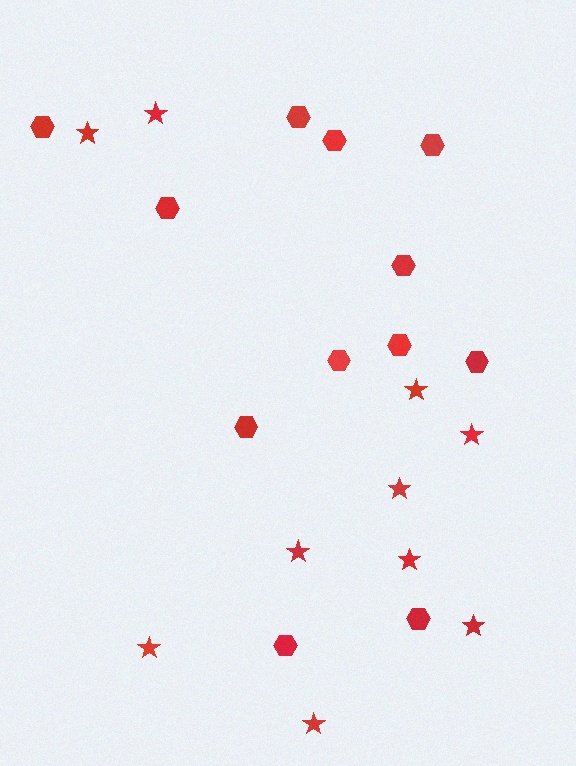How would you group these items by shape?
There are 2 groups: one group of stars (10) and one group of hexagons (12).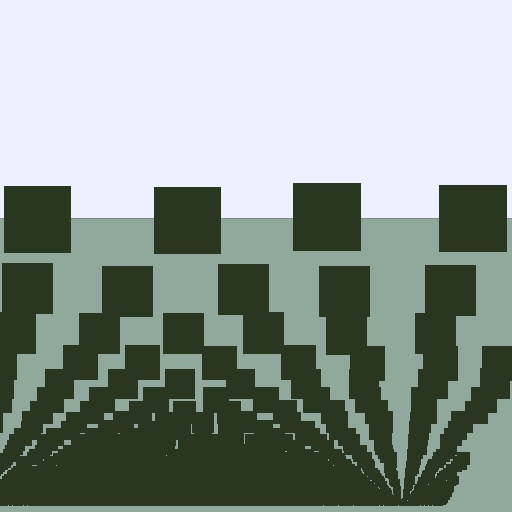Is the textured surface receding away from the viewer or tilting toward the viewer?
The surface appears to tilt toward the viewer. Texture elements get larger and sparser toward the top.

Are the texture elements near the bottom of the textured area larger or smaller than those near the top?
Smaller. The gradient is inverted — elements near the bottom are smaller and denser.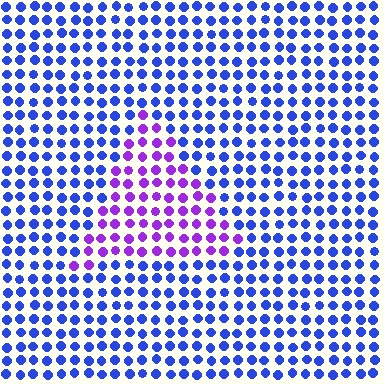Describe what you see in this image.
The image is filled with small blue elements in a uniform arrangement. A triangle-shaped region is visible where the elements are tinted to a slightly different hue, forming a subtle color boundary.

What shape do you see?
I see a triangle.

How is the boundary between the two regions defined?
The boundary is defined purely by a slight shift in hue (about 49 degrees). Spacing, size, and orientation are identical on both sides.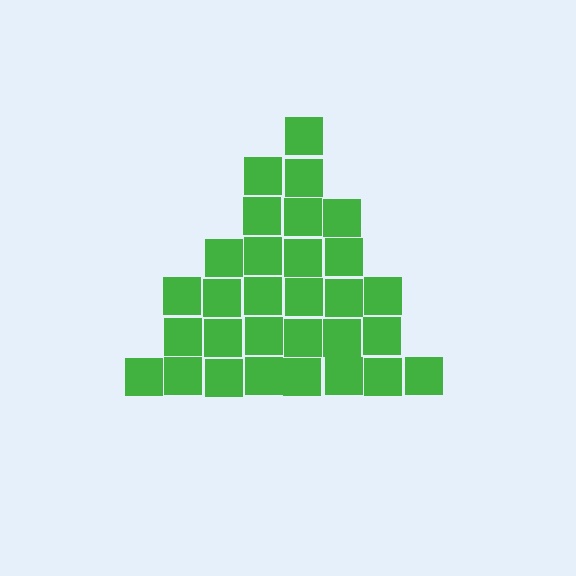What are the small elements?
The small elements are squares.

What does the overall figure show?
The overall figure shows a triangle.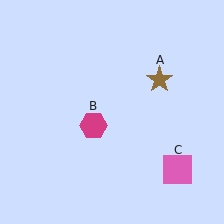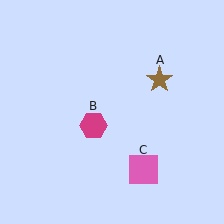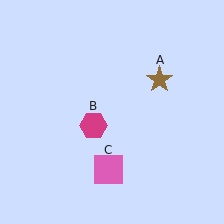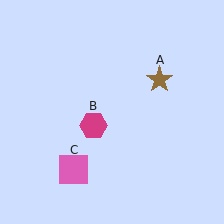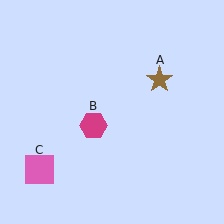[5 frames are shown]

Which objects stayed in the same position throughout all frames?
Brown star (object A) and magenta hexagon (object B) remained stationary.